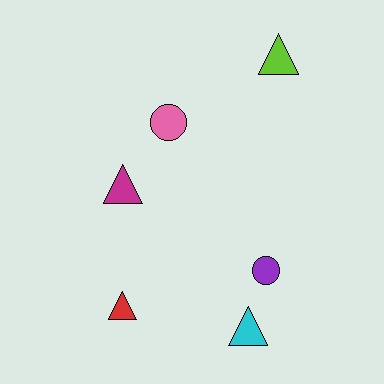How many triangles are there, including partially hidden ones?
There are 4 triangles.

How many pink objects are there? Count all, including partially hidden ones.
There is 1 pink object.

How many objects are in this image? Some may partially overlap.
There are 6 objects.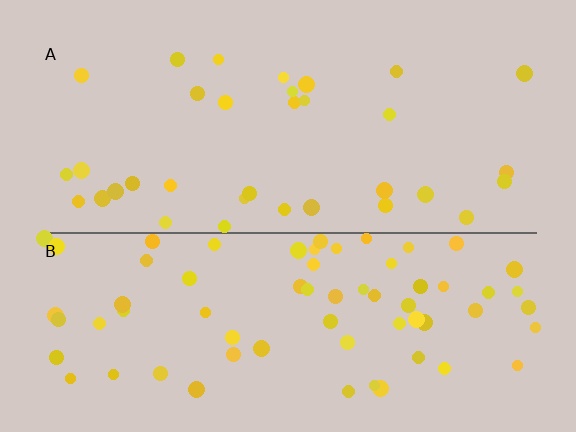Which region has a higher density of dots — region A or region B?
B (the bottom).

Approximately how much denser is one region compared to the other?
Approximately 2.0× — region B over region A.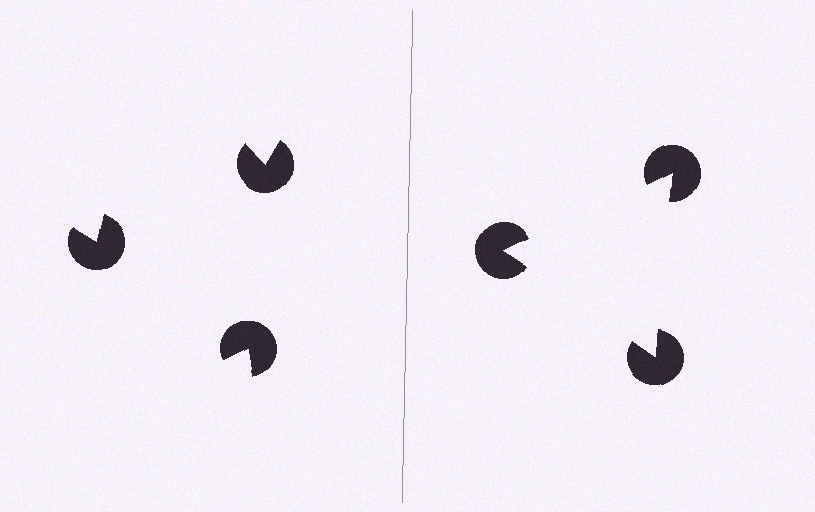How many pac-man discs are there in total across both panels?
6 — 3 on each side.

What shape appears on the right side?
An illusory triangle.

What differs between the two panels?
The pac-man discs are positioned identically on both sides; only the wedge orientations differ. On the right they align to a triangle; on the left they are misaligned.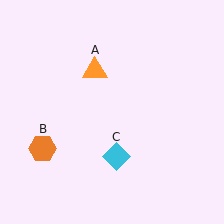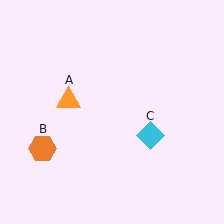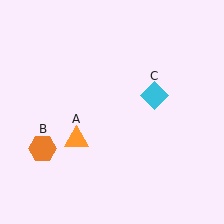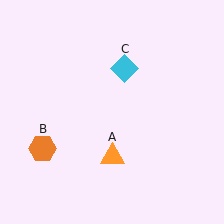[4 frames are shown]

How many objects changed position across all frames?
2 objects changed position: orange triangle (object A), cyan diamond (object C).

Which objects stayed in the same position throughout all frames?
Orange hexagon (object B) remained stationary.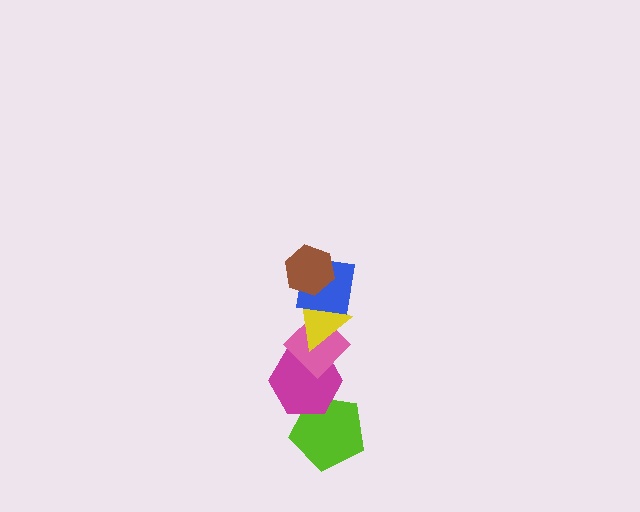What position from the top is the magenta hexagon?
The magenta hexagon is 5th from the top.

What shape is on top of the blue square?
The brown hexagon is on top of the blue square.